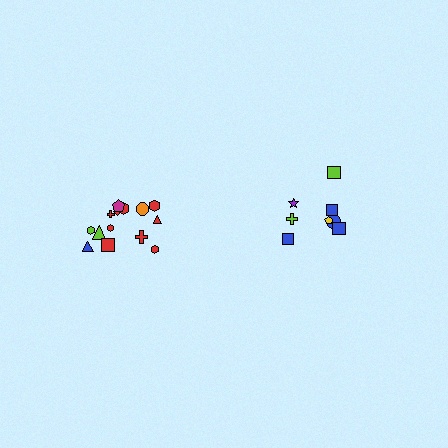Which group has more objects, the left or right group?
The left group.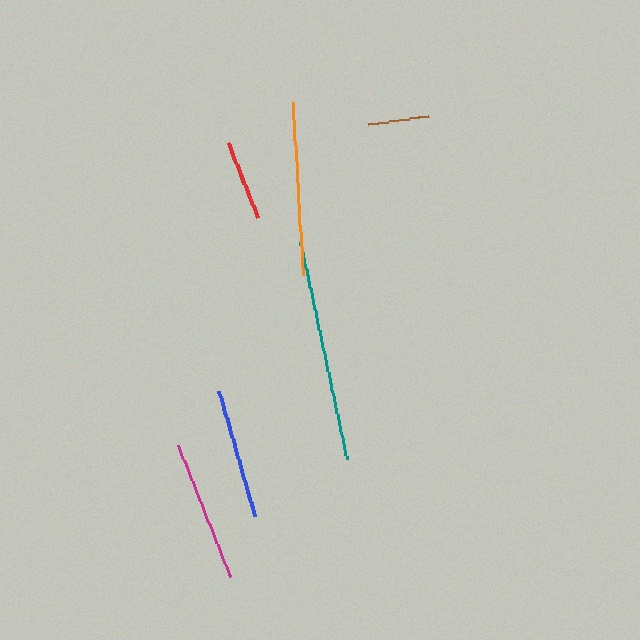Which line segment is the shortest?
The brown line is the shortest at approximately 62 pixels.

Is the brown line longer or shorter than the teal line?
The teal line is longer than the brown line.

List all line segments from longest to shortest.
From longest to shortest: teal, orange, magenta, blue, red, brown.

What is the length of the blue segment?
The blue segment is approximately 131 pixels long.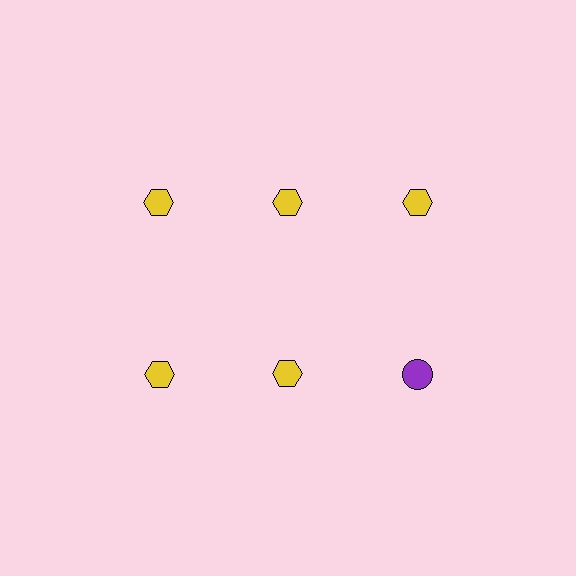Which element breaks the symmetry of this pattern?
The purple circle in the second row, center column breaks the symmetry. All other shapes are yellow hexagons.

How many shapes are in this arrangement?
There are 6 shapes arranged in a grid pattern.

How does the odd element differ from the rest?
It differs in both color (purple instead of yellow) and shape (circle instead of hexagon).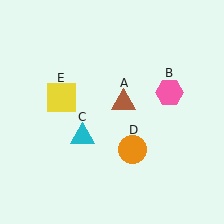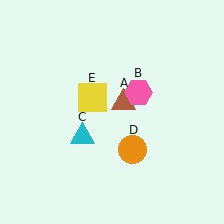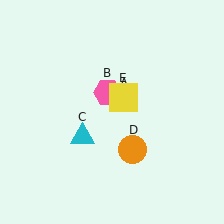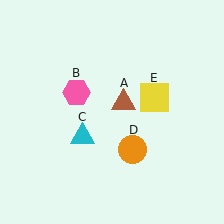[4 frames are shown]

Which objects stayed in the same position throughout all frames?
Brown triangle (object A) and cyan triangle (object C) and orange circle (object D) remained stationary.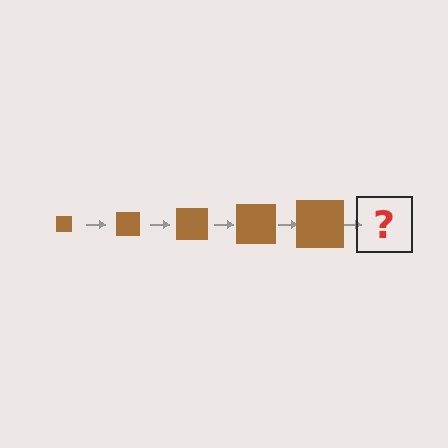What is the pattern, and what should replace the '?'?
The pattern is that the square gets progressively larger each step. The '?' should be a brown square, larger than the previous one.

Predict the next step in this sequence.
The next step is a brown square, larger than the previous one.